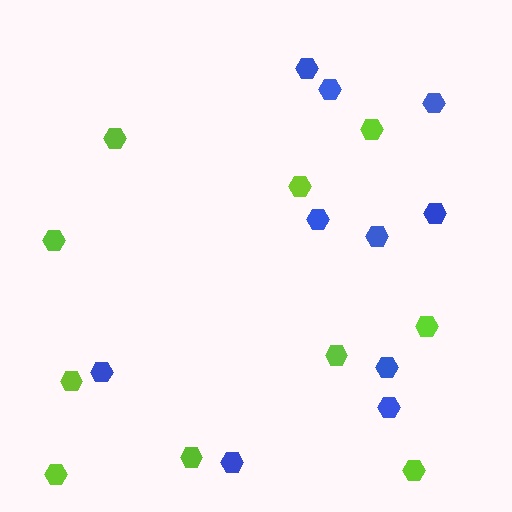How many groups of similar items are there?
There are 2 groups: one group of blue hexagons (10) and one group of lime hexagons (10).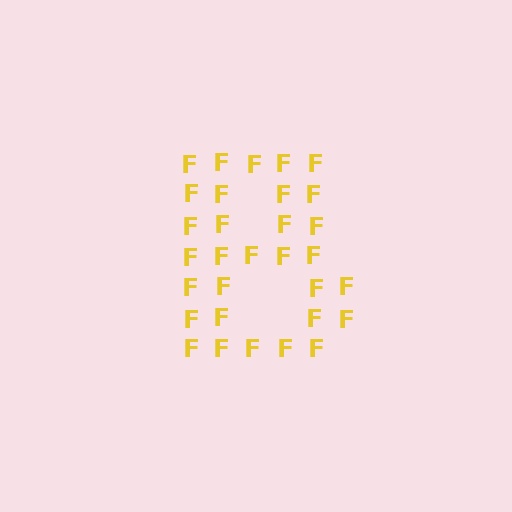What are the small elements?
The small elements are letter F's.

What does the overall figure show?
The overall figure shows the letter B.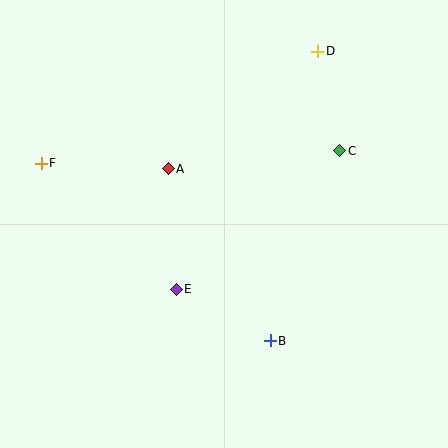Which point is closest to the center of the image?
Point A at (168, 169) is closest to the center.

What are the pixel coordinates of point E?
Point E is at (176, 289).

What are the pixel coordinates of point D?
Point D is at (318, 51).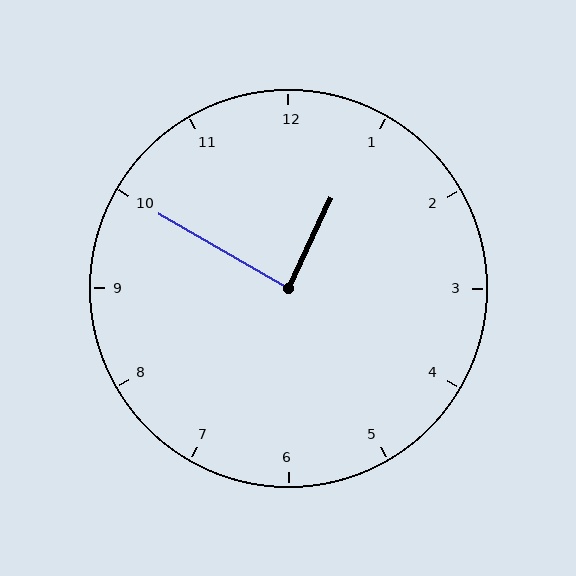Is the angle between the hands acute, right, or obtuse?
It is right.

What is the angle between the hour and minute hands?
Approximately 85 degrees.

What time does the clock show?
12:50.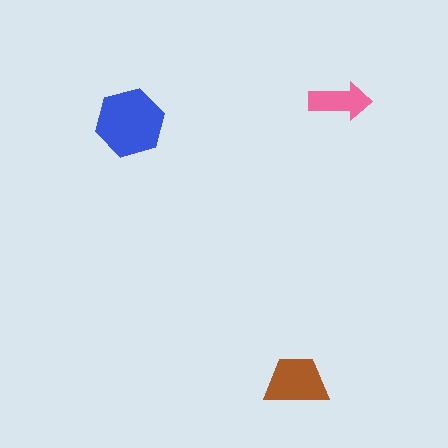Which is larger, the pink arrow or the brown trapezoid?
The brown trapezoid.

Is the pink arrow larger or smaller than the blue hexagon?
Smaller.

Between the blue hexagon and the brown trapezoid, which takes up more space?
The blue hexagon.